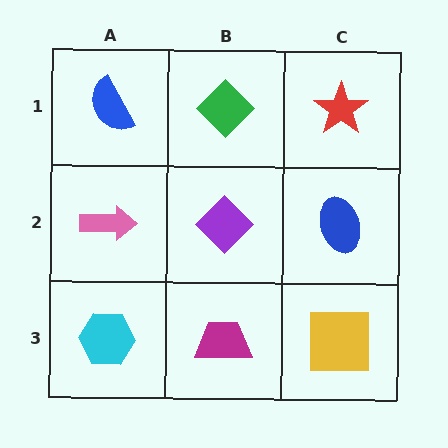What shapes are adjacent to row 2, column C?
A red star (row 1, column C), a yellow square (row 3, column C), a purple diamond (row 2, column B).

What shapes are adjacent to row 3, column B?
A purple diamond (row 2, column B), a cyan hexagon (row 3, column A), a yellow square (row 3, column C).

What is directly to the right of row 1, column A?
A green diamond.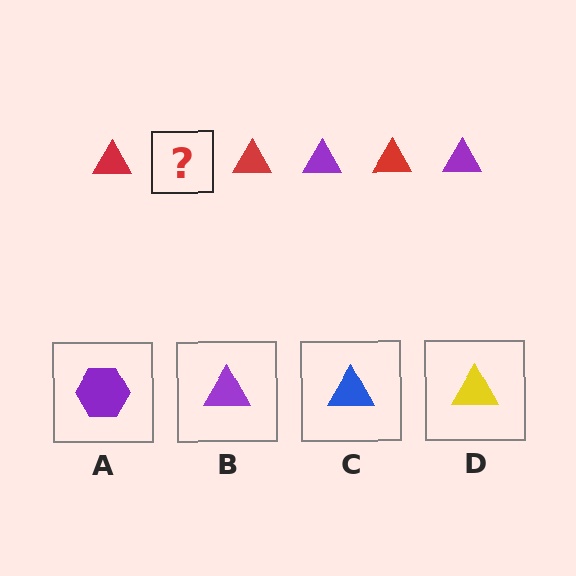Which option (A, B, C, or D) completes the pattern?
B.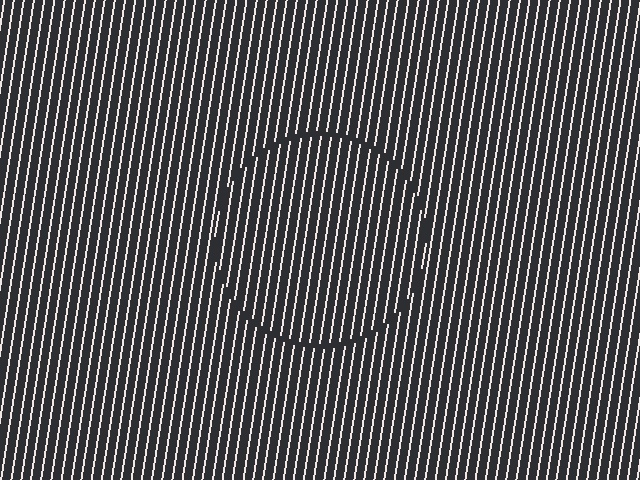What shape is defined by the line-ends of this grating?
An illusory circle. The interior of the shape contains the same grating, shifted by half a period — the contour is defined by the phase discontinuity where line-ends from the inner and outer gratings abut.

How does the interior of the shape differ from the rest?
The interior of the shape contains the same grating, shifted by half a period — the contour is defined by the phase discontinuity where line-ends from the inner and outer gratings abut.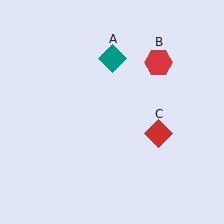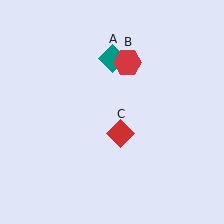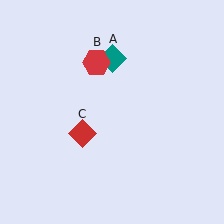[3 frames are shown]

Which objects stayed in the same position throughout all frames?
Teal diamond (object A) remained stationary.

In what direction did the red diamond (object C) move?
The red diamond (object C) moved left.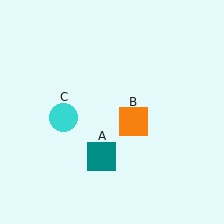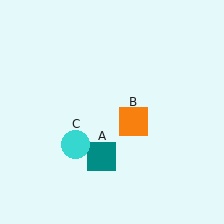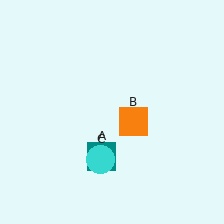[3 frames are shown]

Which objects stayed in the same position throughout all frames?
Teal square (object A) and orange square (object B) remained stationary.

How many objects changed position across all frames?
1 object changed position: cyan circle (object C).